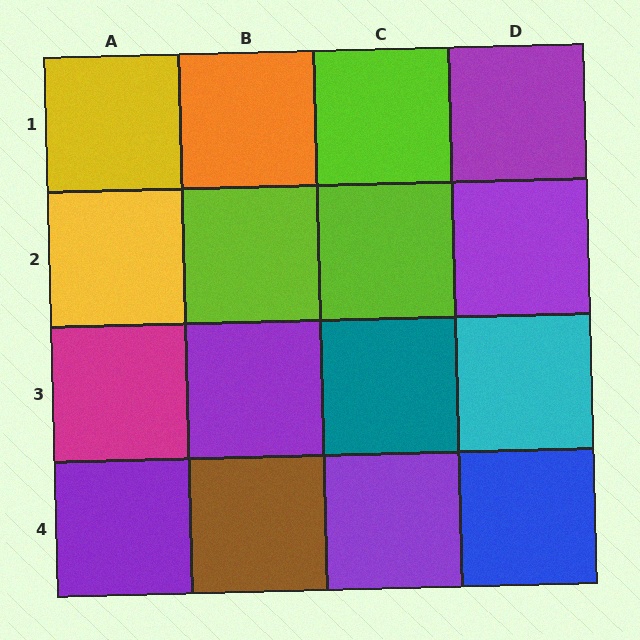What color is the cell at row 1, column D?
Purple.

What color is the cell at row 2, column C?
Lime.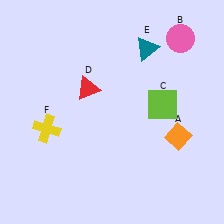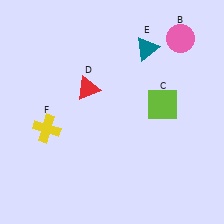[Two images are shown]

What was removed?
The orange diamond (A) was removed in Image 2.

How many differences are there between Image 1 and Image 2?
There is 1 difference between the two images.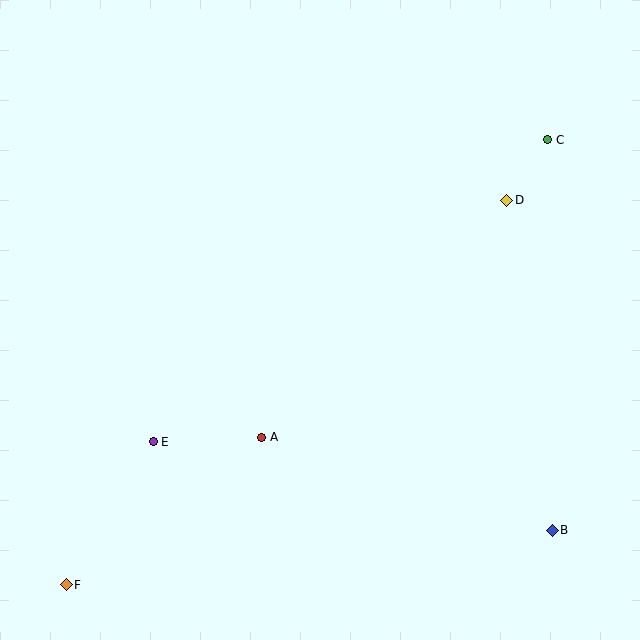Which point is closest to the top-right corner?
Point C is closest to the top-right corner.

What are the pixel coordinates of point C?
Point C is at (548, 140).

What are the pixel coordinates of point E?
Point E is at (153, 442).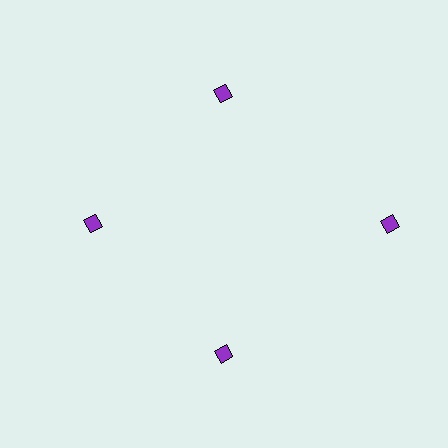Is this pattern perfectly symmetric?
No. The 4 purple diamonds are arranged in a ring, but one element near the 3 o'clock position is pushed outward from the center, breaking the 4-fold rotational symmetry.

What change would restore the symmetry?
The symmetry would be restored by moving it inward, back onto the ring so that all 4 diamonds sit at equal angles and equal distance from the center.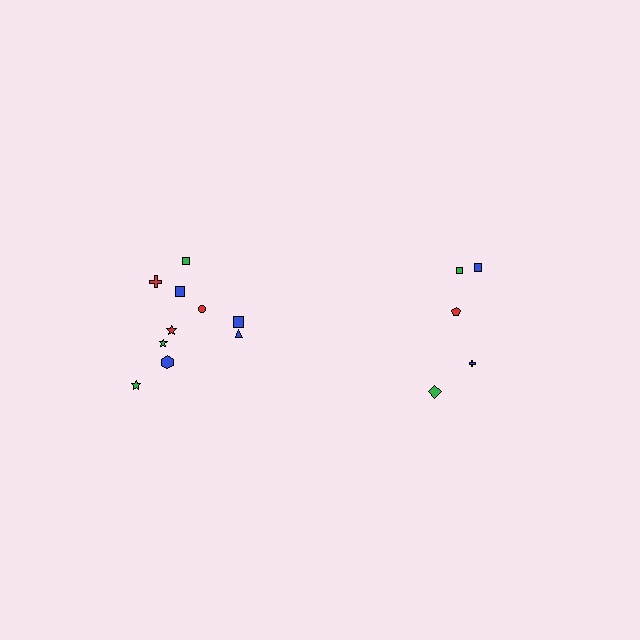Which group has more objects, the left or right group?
The left group.